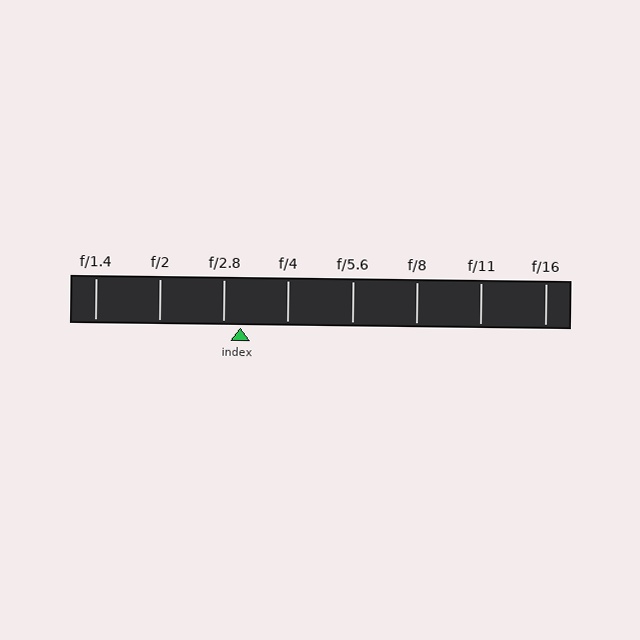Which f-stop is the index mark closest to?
The index mark is closest to f/2.8.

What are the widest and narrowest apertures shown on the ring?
The widest aperture shown is f/1.4 and the narrowest is f/16.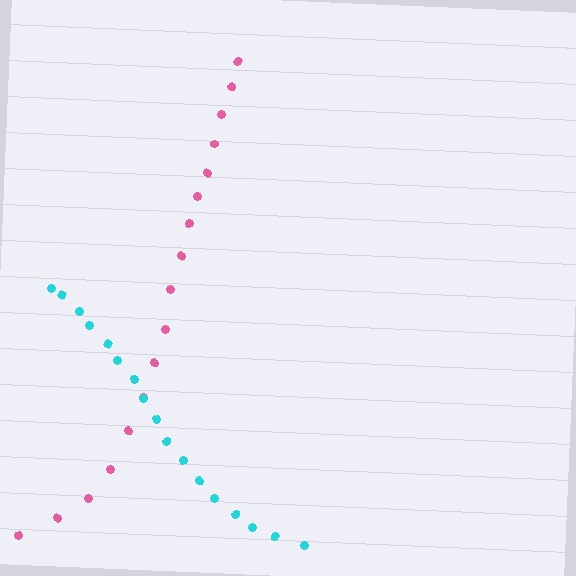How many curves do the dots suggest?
There are 2 distinct paths.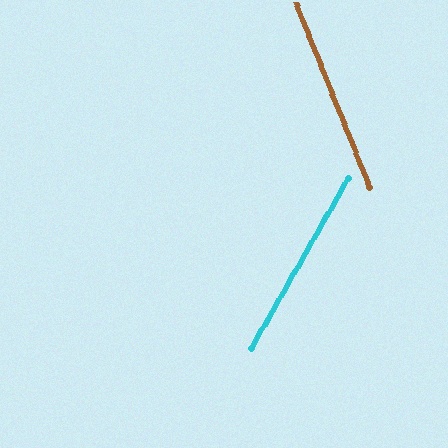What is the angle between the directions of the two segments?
Approximately 51 degrees.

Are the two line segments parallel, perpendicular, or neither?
Neither parallel nor perpendicular — they differ by about 51°.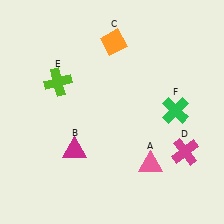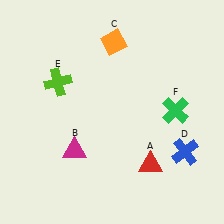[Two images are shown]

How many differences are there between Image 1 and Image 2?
There are 2 differences between the two images.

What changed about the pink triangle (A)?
In Image 1, A is pink. In Image 2, it changed to red.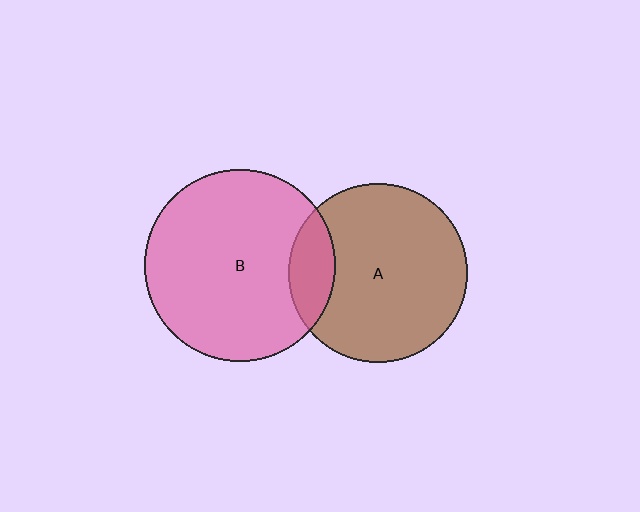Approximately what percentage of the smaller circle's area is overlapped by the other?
Approximately 15%.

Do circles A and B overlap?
Yes.